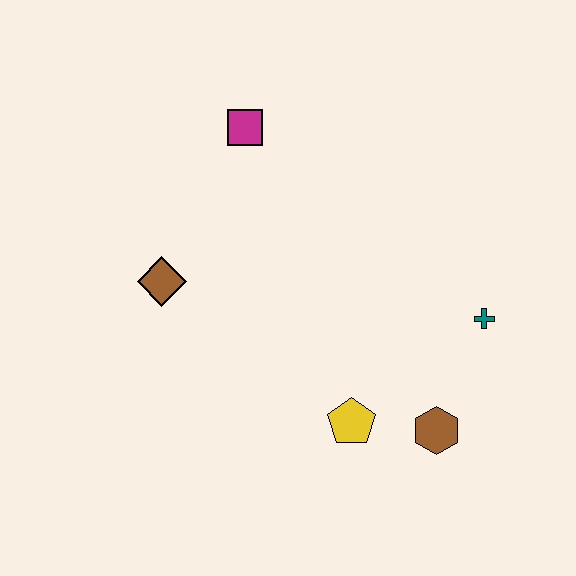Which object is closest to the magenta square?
The brown diamond is closest to the magenta square.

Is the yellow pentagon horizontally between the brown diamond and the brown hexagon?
Yes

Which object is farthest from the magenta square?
The brown hexagon is farthest from the magenta square.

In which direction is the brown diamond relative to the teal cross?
The brown diamond is to the left of the teal cross.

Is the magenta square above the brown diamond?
Yes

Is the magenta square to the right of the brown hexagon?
No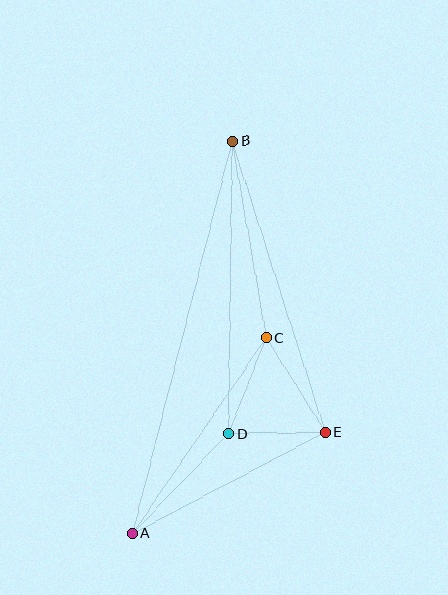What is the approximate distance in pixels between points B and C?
The distance between B and C is approximately 200 pixels.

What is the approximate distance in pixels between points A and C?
The distance between A and C is approximately 237 pixels.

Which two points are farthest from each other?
Points A and B are farthest from each other.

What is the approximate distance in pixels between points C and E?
The distance between C and E is approximately 111 pixels.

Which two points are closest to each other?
Points D and E are closest to each other.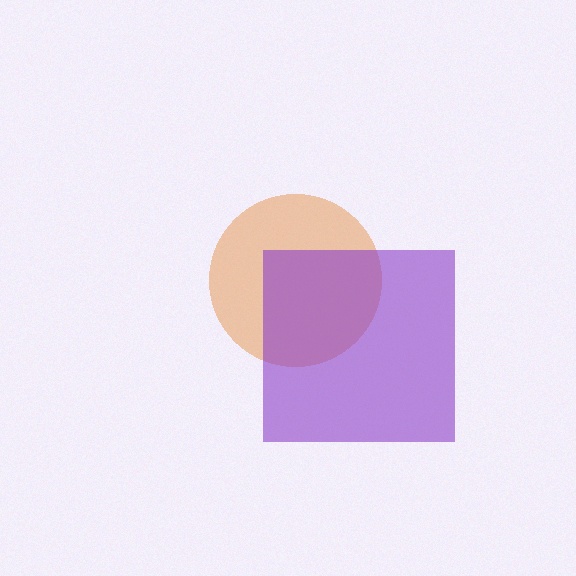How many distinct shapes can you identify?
There are 2 distinct shapes: an orange circle, a purple square.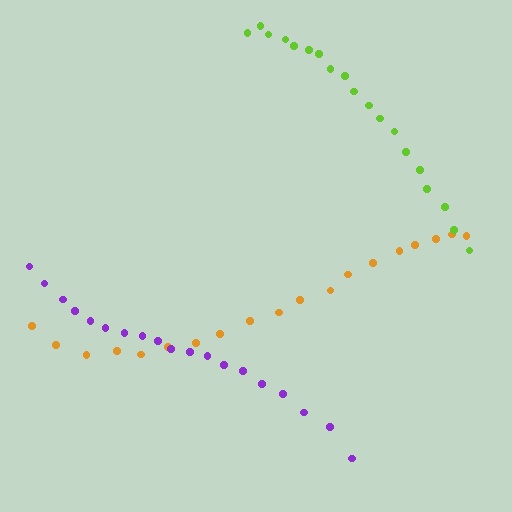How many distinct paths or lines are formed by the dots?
There are 3 distinct paths.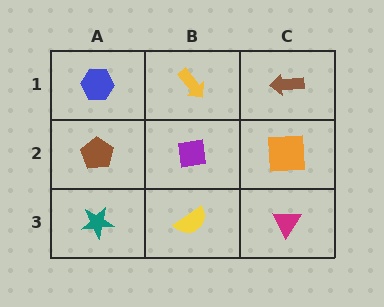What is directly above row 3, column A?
A brown pentagon.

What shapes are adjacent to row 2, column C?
A brown arrow (row 1, column C), a magenta triangle (row 3, column C), a purple square (row 2, column B).